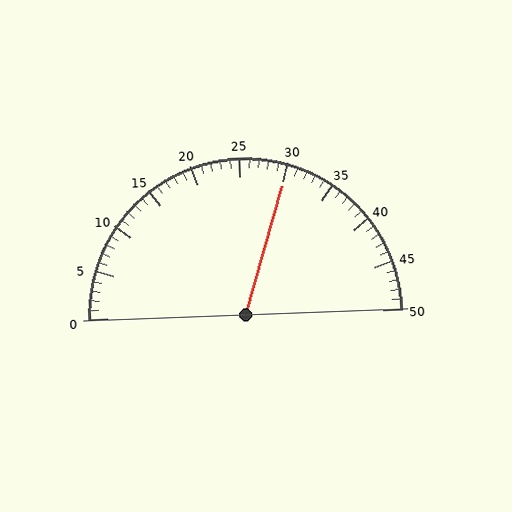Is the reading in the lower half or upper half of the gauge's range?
The reading is in the upper half of the range (0 to 50).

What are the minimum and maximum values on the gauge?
The gauge ranges from 0 to 50.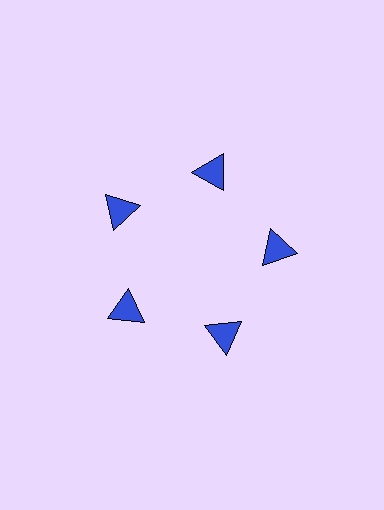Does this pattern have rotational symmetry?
Yes, this pattern has 5-fold rotational symmetry. It looks the same after rotating 72 degrees around the center.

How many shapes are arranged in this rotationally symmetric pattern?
There are 5 shapes, arranged in 5 groups of 1.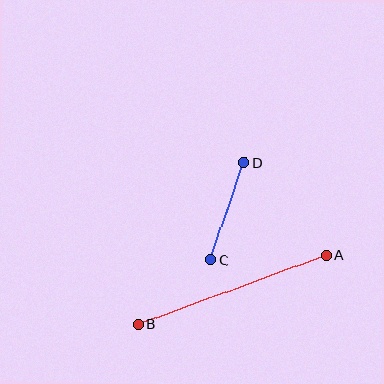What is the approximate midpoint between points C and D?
The midpoint is at approximately (227, 211) pixels.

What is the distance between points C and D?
The distance is approximately 103 pixels.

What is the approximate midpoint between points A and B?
The midpoint is at approximately (232, 290) pixels.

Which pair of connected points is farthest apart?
Points A and B are farthest apart.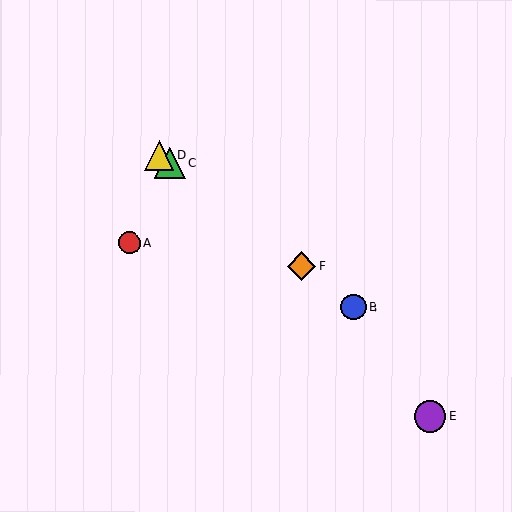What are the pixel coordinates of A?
Object A is at (130, 243).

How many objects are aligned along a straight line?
4 objects (B, C, D, F) are aligned along a straight line.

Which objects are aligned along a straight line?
Objects B, C, D, F are aligned along a straight line.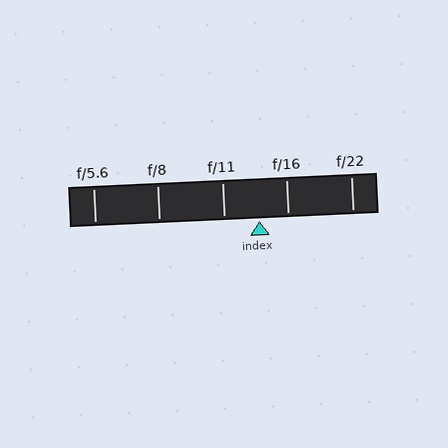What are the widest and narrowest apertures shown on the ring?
The widest aperture shown is f/5.6 and the narrowest is f/22.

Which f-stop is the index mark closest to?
The index mark is closest to f/16.